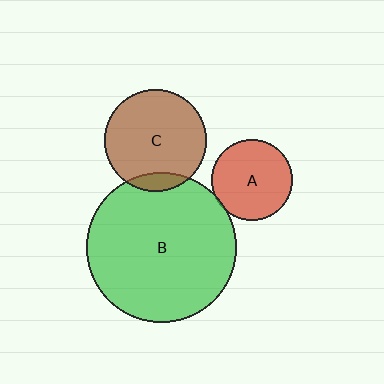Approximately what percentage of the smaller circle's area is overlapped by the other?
Approximately 10%.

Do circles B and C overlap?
Yes.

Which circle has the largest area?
Circle B (green).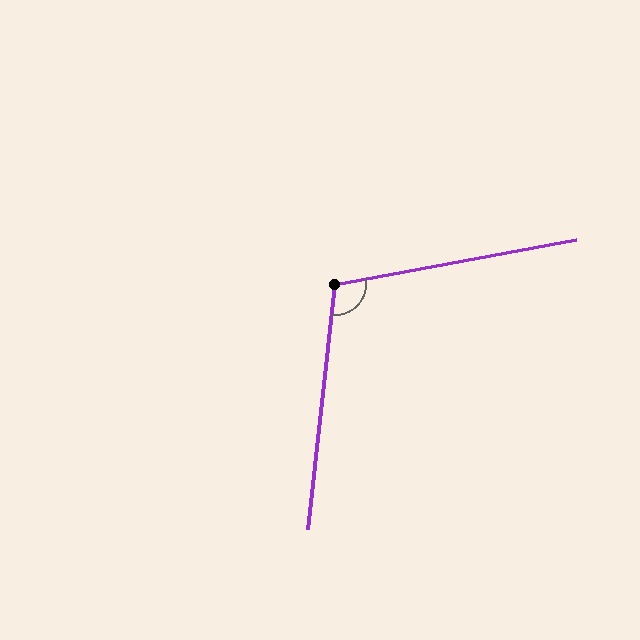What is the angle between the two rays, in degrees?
Approximately 107 degrees.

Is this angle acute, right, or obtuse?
It is obtuse.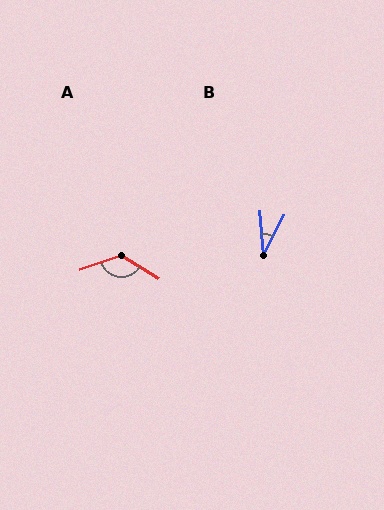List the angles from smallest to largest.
B (31°), A (128°).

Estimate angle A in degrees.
Approximately 128 degrees.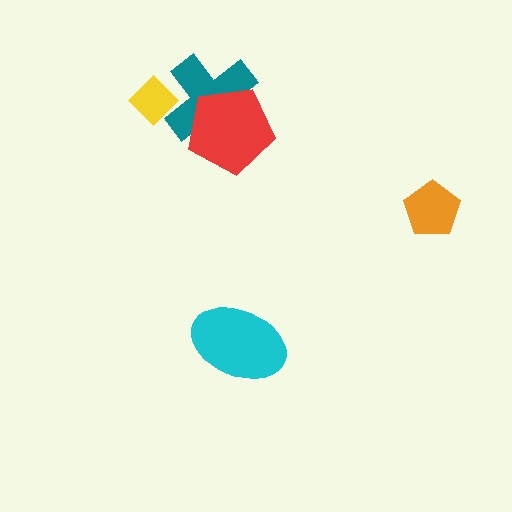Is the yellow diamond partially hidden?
Yes, it is partially covered by another shape.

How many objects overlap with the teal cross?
2 objects overlap with the teal cross.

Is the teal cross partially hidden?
Yes, it is partially covered by another shape.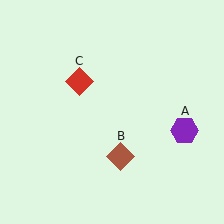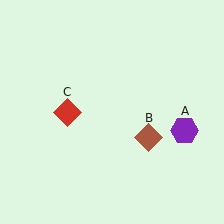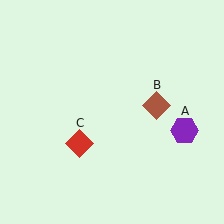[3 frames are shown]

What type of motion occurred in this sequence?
The brown diamond (object B), red diamond (object C) rotated counterclockwise around the center of the scene.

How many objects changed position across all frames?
2 objects changed position: brown diamond (object B), red diamond (object C).